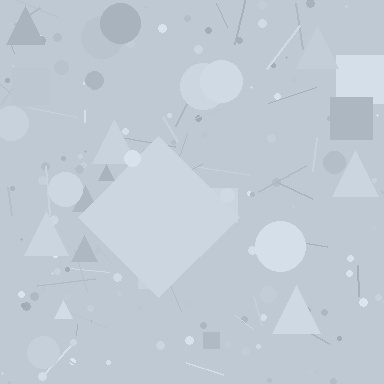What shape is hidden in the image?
A diamond is hidden in the image.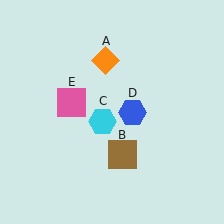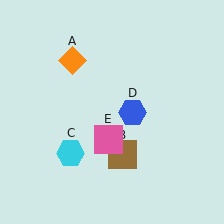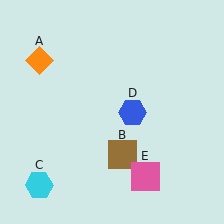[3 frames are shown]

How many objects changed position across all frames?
3 objects changed position: orange diamond (object A), cyan hexagon (object C), pink square (object E).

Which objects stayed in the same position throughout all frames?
Brown square (object B) and blue hexagon (object D) remained stationary.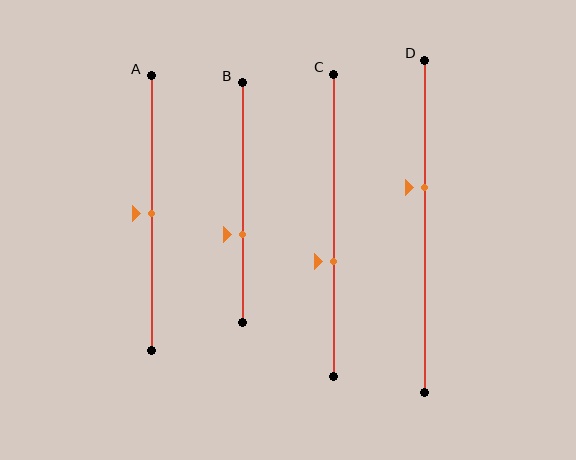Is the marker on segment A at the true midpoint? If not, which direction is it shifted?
Yes, the marker on segment A is at the true midpoint.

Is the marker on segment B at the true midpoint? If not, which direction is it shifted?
No, the marker on segment B is shifted downward by about 14% of the segment length.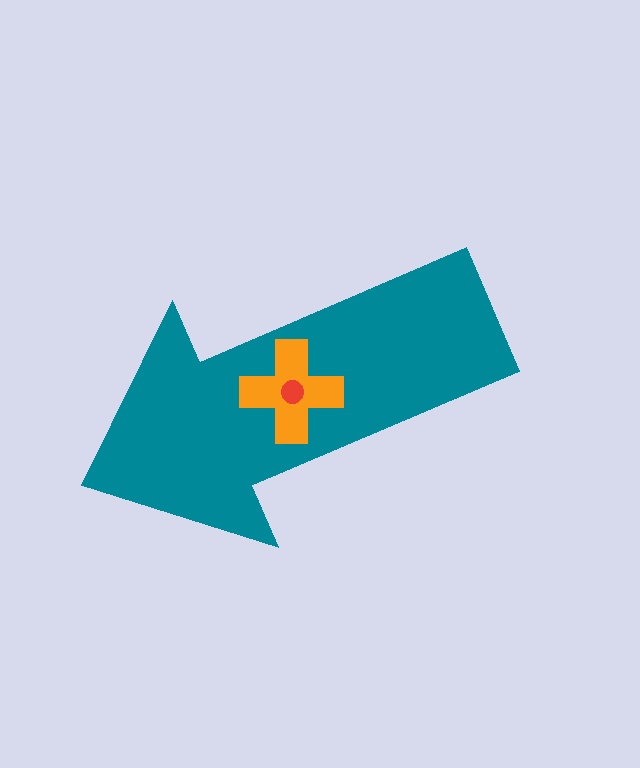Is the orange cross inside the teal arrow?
Yes.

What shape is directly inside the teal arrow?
The orange cross.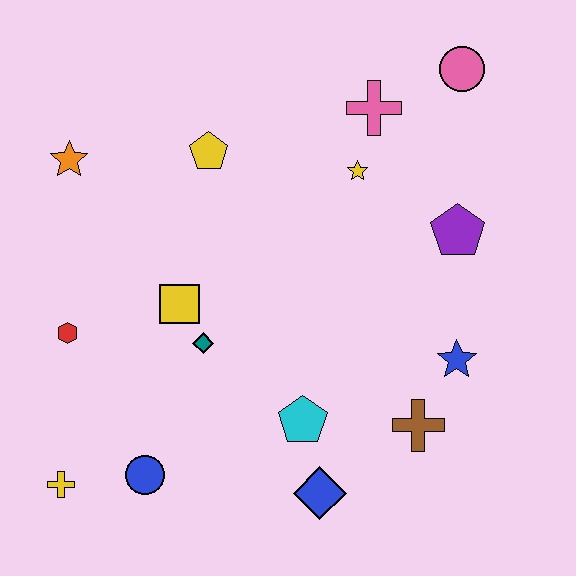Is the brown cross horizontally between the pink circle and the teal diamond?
Yes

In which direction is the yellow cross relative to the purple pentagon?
The yellow cross is to the left of the purple pentagon.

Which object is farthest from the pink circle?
The yellow cross is farthest from the pink circle.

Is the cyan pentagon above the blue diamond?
Yes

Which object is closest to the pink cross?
The yellow star is closest to the pink cross.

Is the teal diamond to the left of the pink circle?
Yes